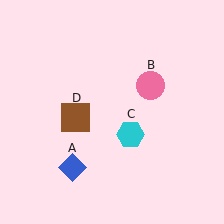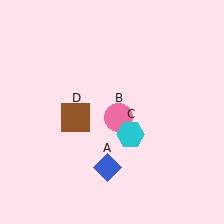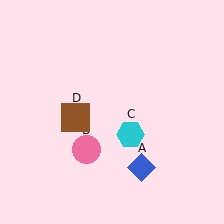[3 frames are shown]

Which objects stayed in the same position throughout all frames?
Cyan hexagon (object C) and brown square (object D) remained stationary.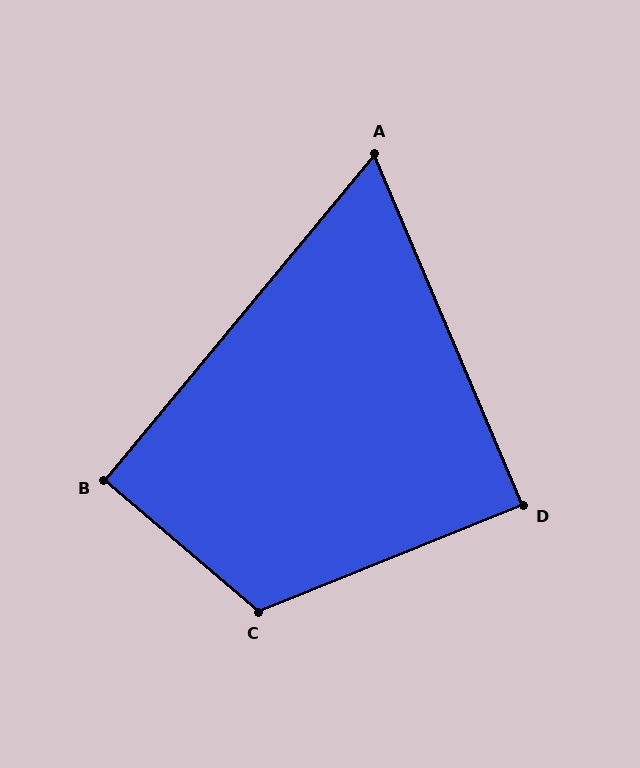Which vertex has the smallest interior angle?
A, at approximately 63 degrees.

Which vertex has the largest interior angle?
C, at approximately 117 degrees.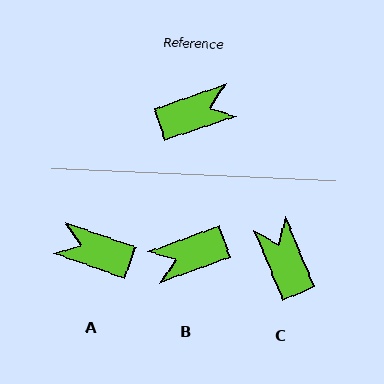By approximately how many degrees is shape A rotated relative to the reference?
Approximately 142 degrees counter-clockwise.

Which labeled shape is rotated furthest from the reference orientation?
B, about 178 degrees away.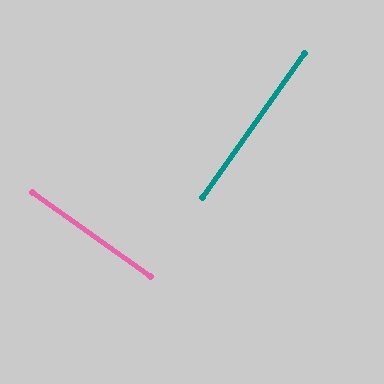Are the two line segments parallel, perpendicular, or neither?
Perpendicular — they meet at approximately 90°.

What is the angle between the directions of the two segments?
Approximately 90 degrees.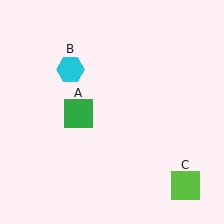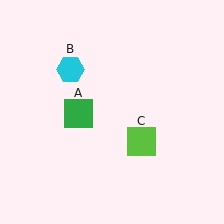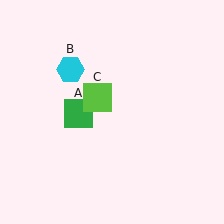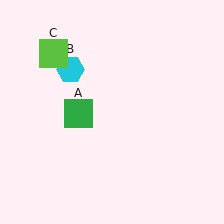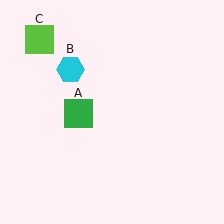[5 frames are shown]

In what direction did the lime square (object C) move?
The lime square (object C) moved up and to the left.